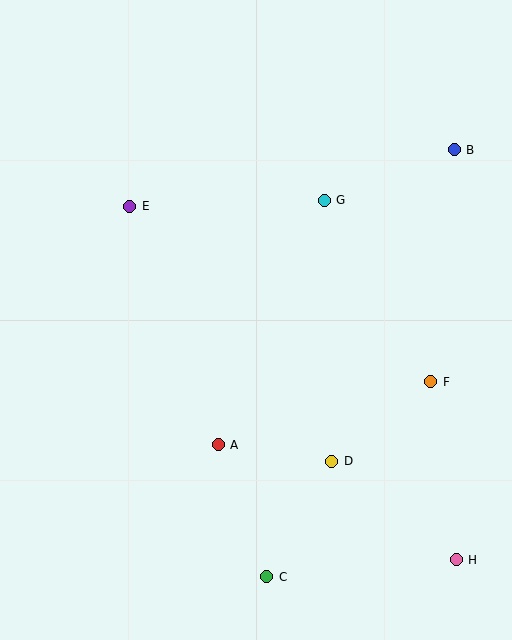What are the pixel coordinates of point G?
Point G is at (324, 200).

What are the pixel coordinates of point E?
Point E is at (130, 206).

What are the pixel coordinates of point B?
Point B is at (454, 150).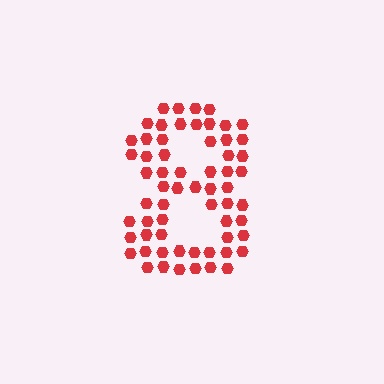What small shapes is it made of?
It is made of small hexagons.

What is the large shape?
The large shape is the digit 8.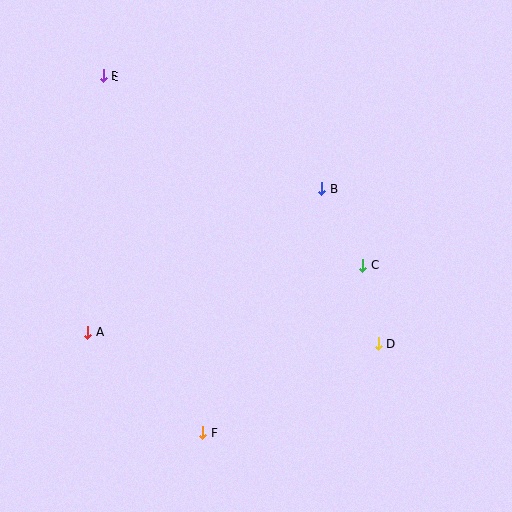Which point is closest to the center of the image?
Point B at (321, 188) is closest to the center.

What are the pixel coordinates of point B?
Point B is at (321, 188).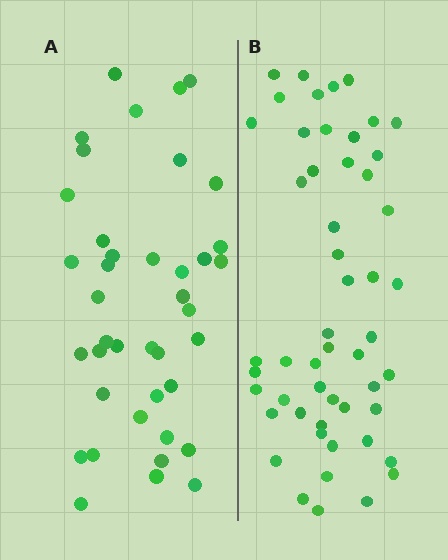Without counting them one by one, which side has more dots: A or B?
Region B (the right region) has more dots.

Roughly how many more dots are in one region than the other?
Region B has roughly 12 or so more dots than region A.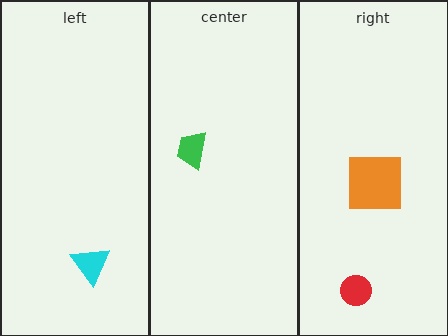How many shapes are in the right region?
2.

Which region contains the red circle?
The right region.